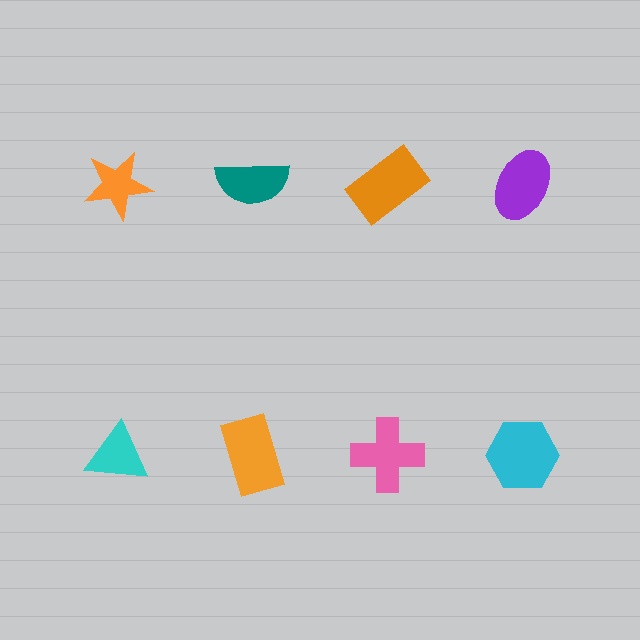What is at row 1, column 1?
An orange star.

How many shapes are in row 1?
4 shapes.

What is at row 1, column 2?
A teal semicircle.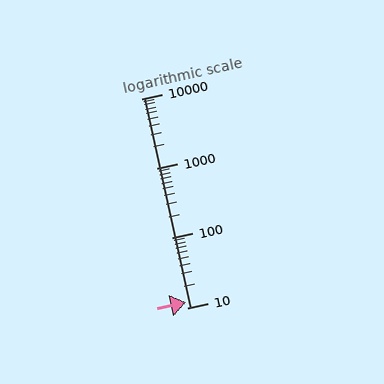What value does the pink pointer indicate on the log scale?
The pointer indicates approximately 12.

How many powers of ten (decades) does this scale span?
The scale spans 3 decades, from 10 to 10000.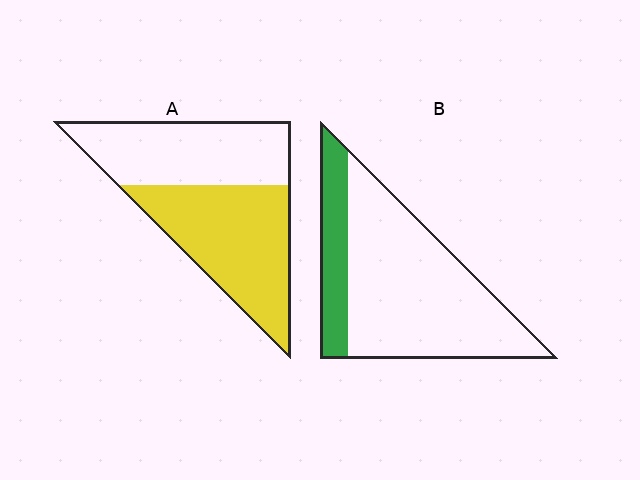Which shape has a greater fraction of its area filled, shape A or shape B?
Shape A.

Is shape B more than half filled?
No.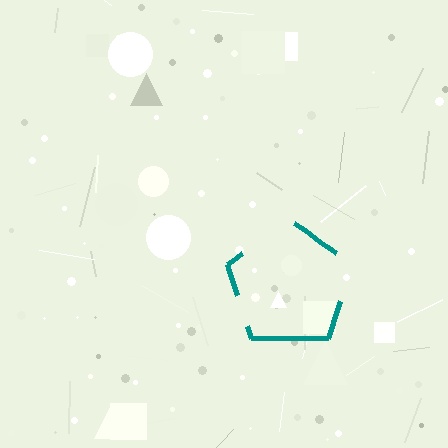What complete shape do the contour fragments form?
The contour fragments form a pentagon.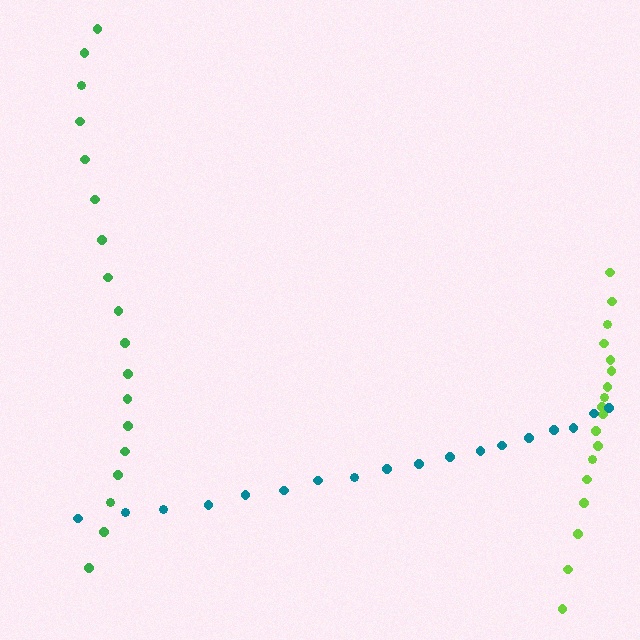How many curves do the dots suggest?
There are 3 distinct paths.